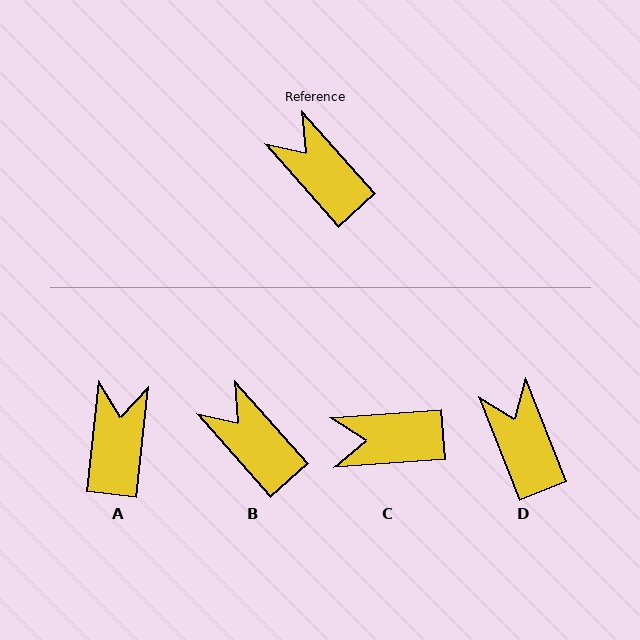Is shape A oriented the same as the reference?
No, it is off by about 48 degrees.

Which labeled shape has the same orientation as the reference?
B.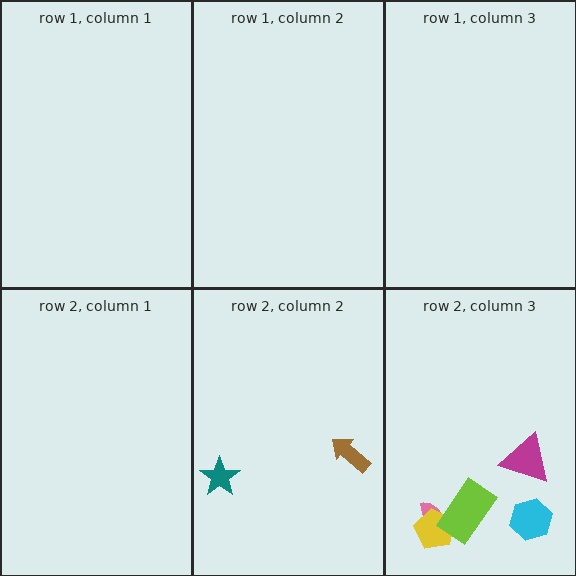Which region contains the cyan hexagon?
The row 2, column 3 region.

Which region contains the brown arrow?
The row 2, column 2 region.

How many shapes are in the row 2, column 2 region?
2.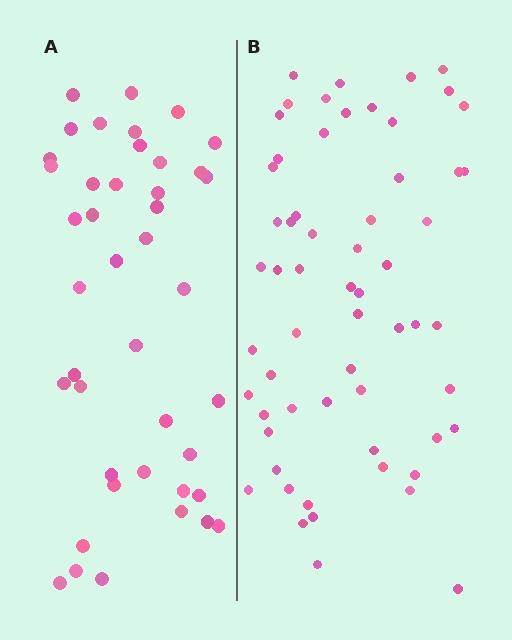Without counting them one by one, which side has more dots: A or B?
Region B (the right region) has more dots.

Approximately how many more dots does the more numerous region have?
Region B has approximately 20 more dots than region A.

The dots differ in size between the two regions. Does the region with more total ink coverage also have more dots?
No. Region A has more total ink coverage because its dots are larger, but region B actually contains more individual dots. Total area can be misleading — the number of items is what matters here.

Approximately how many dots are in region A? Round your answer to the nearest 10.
About 40 dots. (The exact count is 42, which rounds to 40.)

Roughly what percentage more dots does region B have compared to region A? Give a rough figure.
About 45% more.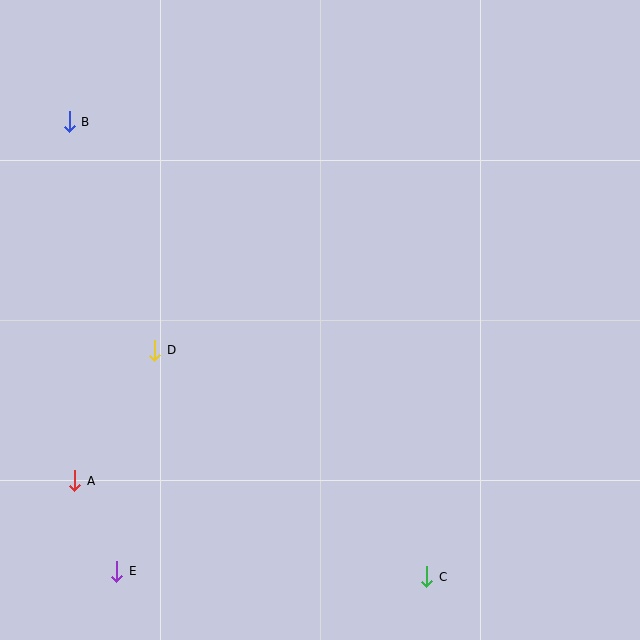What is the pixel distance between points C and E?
The distance between C and E is 310 pixels.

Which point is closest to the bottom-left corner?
Point E is closest to the bottom-left corner.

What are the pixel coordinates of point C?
Point C is at (427, 577).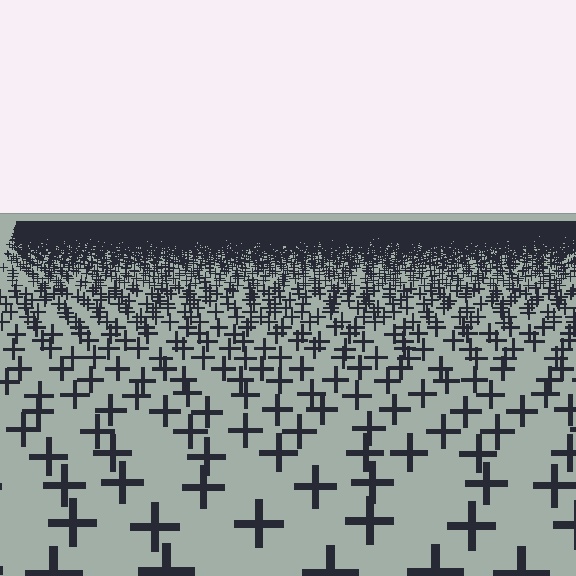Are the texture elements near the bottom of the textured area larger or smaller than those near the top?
Larger. Near the bottom, elements are closer to the viewer and appear at a bigger on-screen size.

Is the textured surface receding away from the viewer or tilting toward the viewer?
The surface is receding away from the viewer. Texture elements get smaller and denser toward the top.